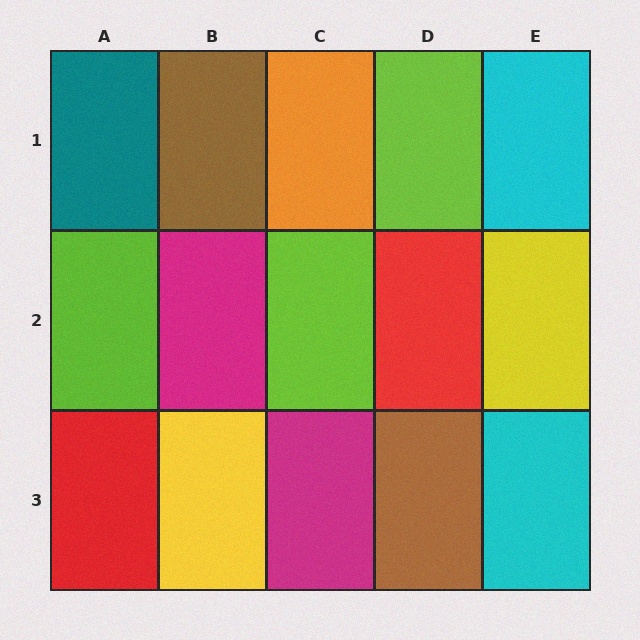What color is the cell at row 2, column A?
Lime.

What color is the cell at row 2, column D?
Red.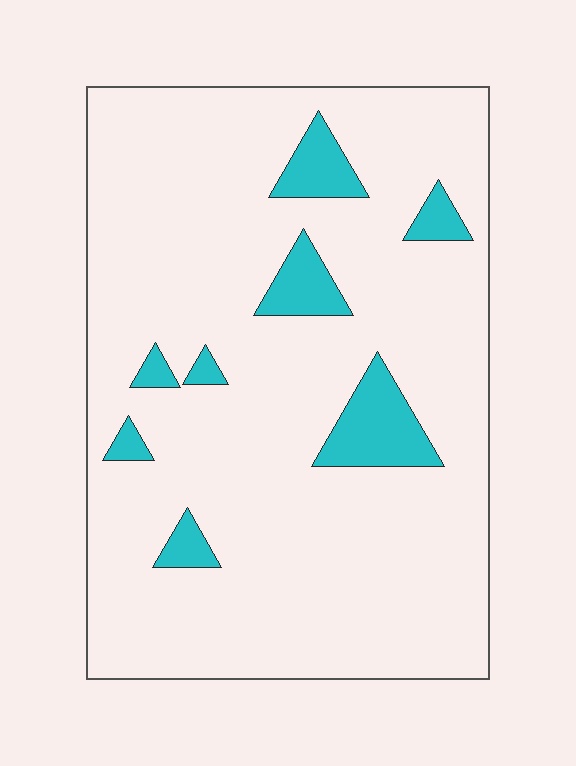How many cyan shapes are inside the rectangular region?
8.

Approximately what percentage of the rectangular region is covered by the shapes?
Approximately 10%.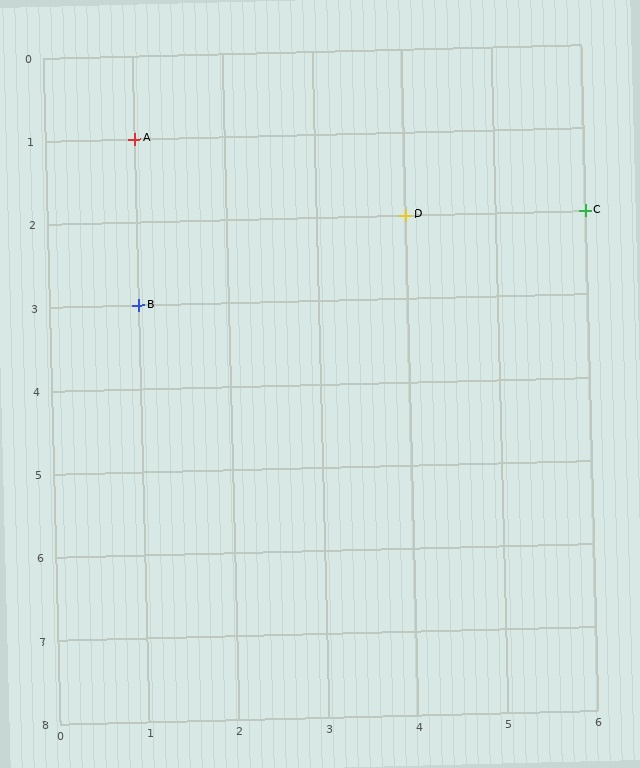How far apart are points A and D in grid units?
Points A and D are 3 columns and 1 row apart (about 3.2 grid units diagonally).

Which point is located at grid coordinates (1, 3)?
Point B is at (1, 3).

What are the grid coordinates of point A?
Point A is at grid coordinates (1, 1).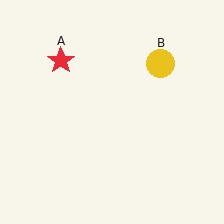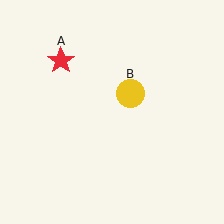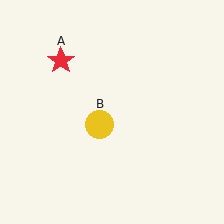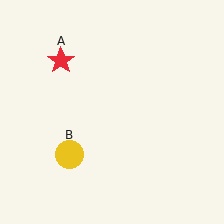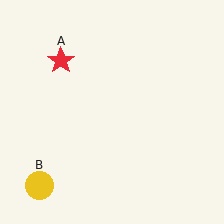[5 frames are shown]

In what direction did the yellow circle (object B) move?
The yellow circle (object B) moved down and to the left.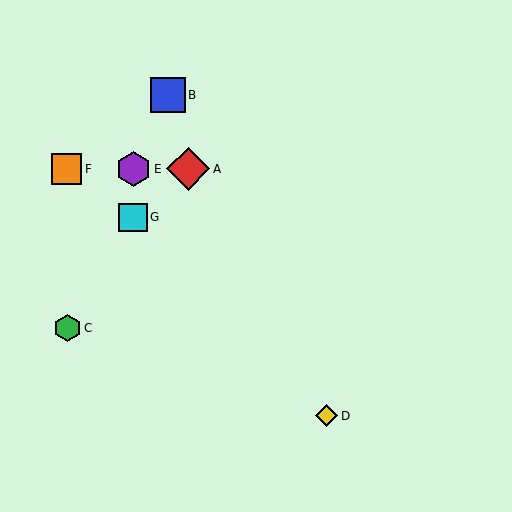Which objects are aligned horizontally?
Objects A, E, F are aligned horizontally.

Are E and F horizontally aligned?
Yes, both are at y≈169.